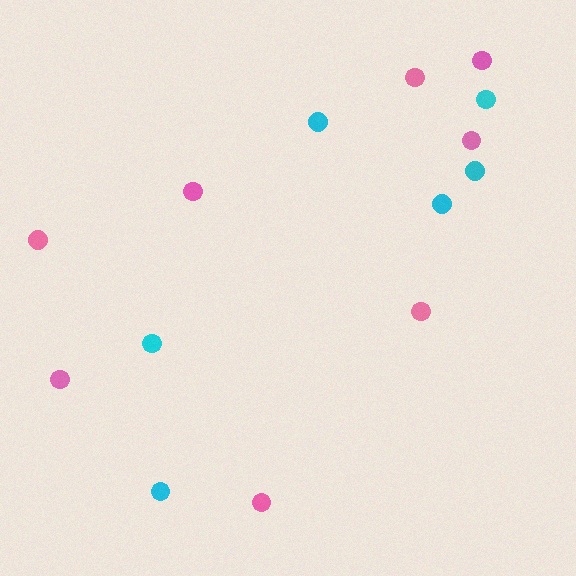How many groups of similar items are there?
There are 2 groups: one group of cyan circles (6) and one group of pink circles (8).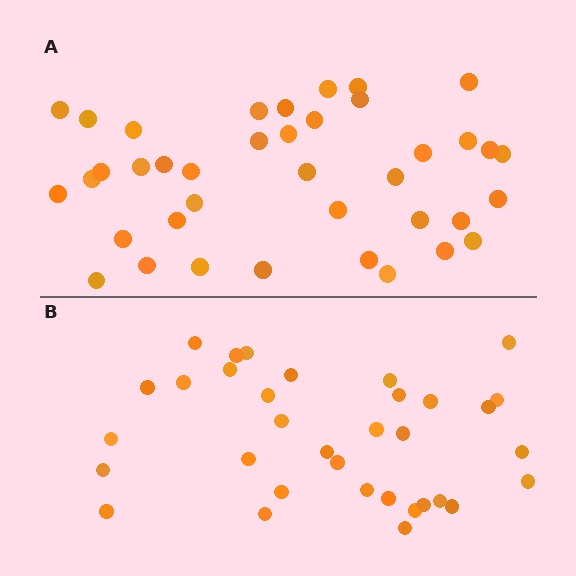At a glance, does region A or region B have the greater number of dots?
Region A (the top region) has more dots.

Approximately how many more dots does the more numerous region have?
Region A has about 5 more dots than region B.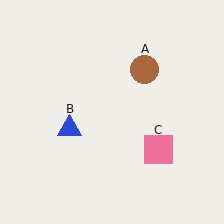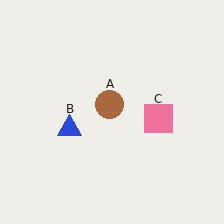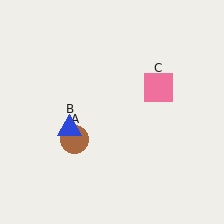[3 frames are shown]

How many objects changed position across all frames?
2 objects changed position: brown circle (object A), pink square (object C).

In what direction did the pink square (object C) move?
The pink square (object C) moved up.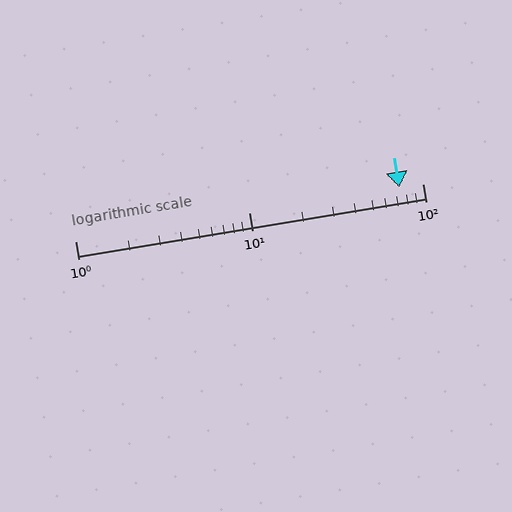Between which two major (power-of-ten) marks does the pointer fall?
The pointer is between 10 and 100.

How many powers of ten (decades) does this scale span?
The scale spans 2 decades, from 1 to 100.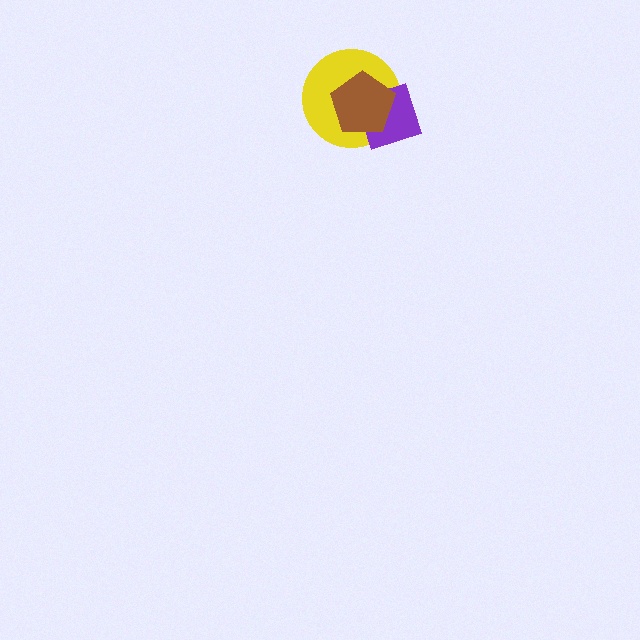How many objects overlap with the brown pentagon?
2 objects overlap with the brown pentagon.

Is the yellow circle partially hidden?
Yes, it is partially covered by another shape.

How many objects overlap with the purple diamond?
2 objects overlap with the purple diamond.